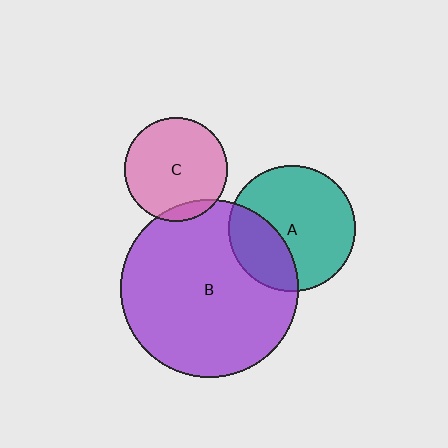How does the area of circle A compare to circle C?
Approximately 1.5 times.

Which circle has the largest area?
Circle B (purple).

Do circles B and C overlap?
Yes.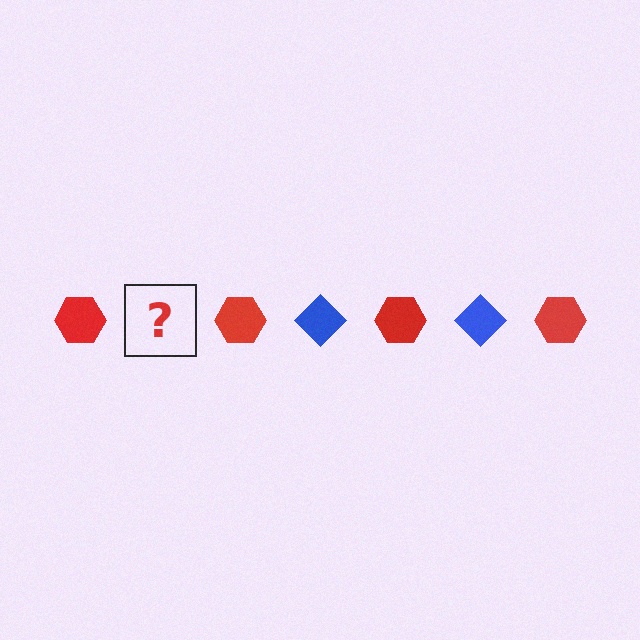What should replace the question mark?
The question mark should be replaced with a blue diamond.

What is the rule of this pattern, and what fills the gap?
The rule is that the pattern alternates between red hexagon and blue diamond. The gap should be filled with a blue diamond.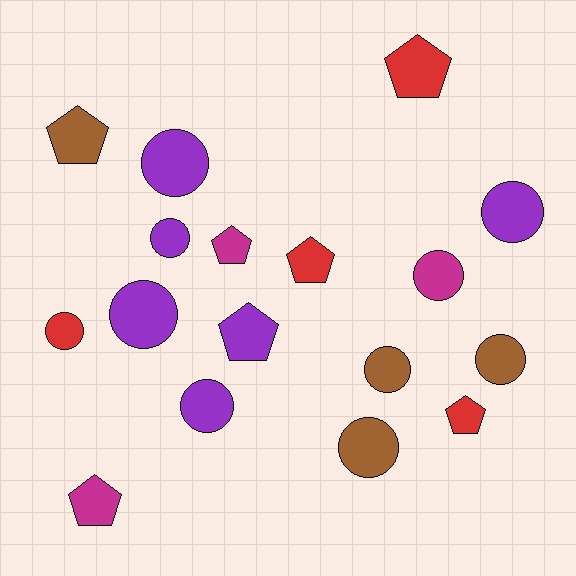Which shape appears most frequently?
Circle, with 10 objects.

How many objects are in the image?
There are 17 objects.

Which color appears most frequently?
Purple, with 6 objects.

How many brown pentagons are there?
There is 1 brown pentagon.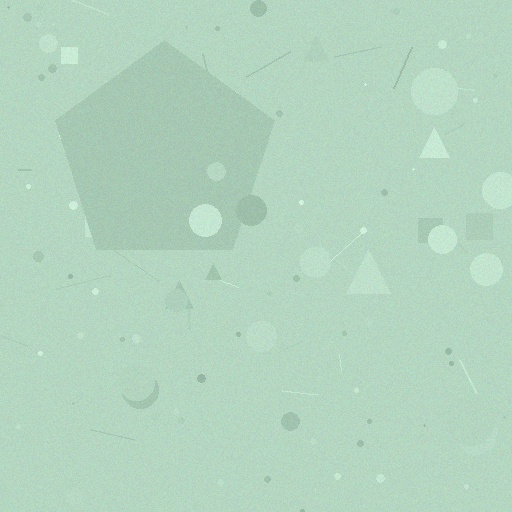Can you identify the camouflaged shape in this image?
The camouflaged shape is a pentagon.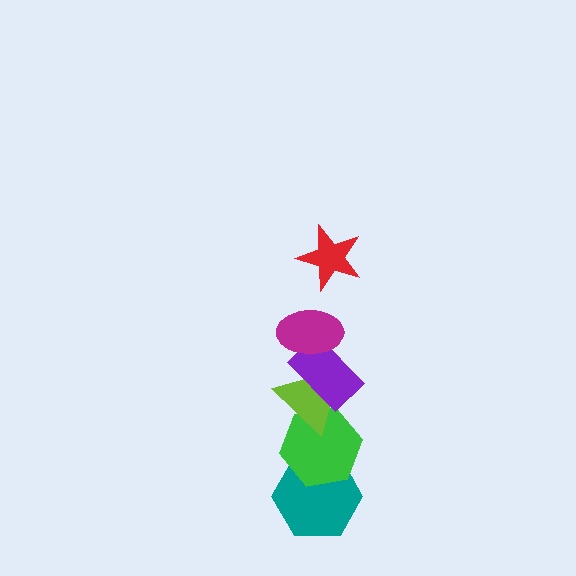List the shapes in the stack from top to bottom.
From top to bottom: the red star, the magenta ellipse, the purple rectangle, the lime triangle, the green hexagon, the teal hexagon.